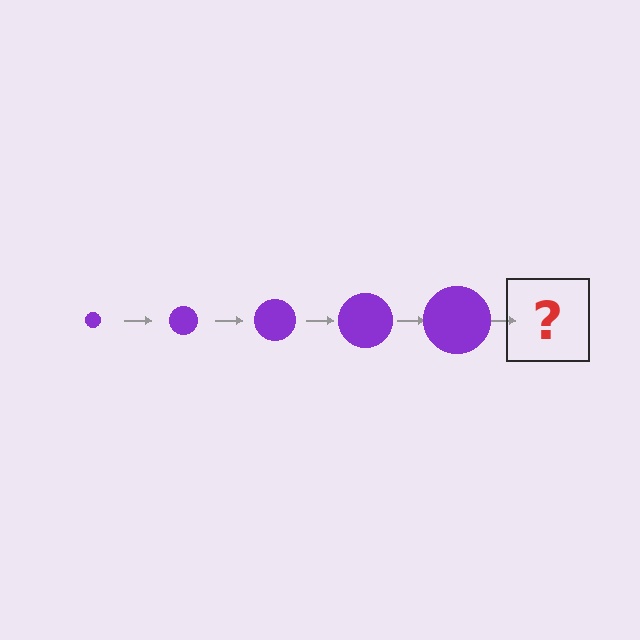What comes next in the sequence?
The next element should be a purple circle, larger than the previous one.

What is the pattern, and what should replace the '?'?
The pattern is that the circle gets progressively larger each step. The '?' should be a purple circle, larger than the previous one.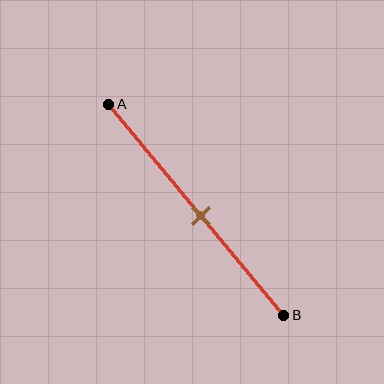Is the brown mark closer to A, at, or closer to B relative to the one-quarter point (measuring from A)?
The brown mark is closer to point B than the one-quarter point of segment AB.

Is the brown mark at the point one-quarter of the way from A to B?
No, the mark is at about 55% from A, not at the 25% one-quarter point.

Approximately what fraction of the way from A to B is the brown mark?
The brown mark is approximately 55% of the way from A to B.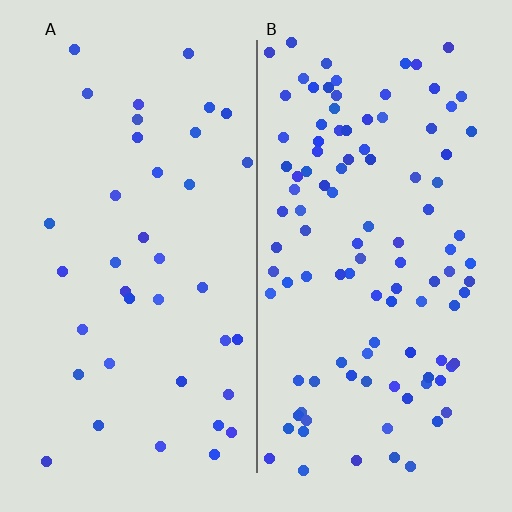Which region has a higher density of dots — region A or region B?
B (the right).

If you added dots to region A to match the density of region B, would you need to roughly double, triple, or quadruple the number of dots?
Approximately triple.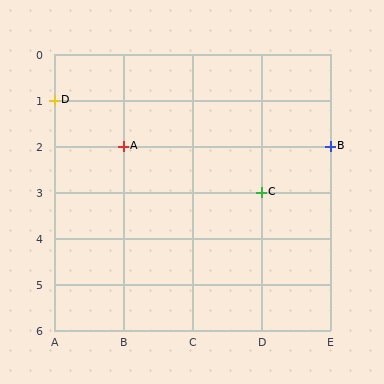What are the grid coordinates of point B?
Point B is at grid coordinates (E, 2).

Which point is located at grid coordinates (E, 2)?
Point B is at (E, 2).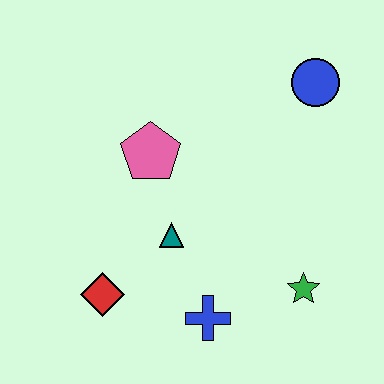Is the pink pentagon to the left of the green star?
Yes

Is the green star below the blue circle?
Yes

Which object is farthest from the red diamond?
The blue circle is farthest from the red diamond.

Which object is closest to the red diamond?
The teal triangle is closest to the red diamond.